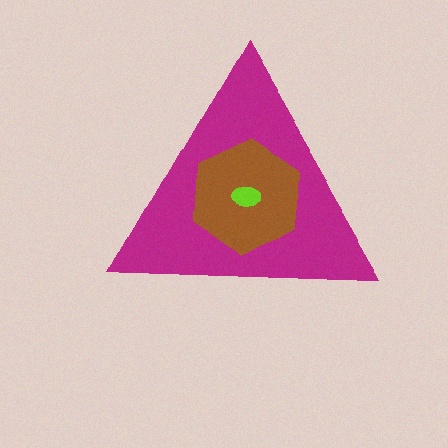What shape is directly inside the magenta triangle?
The brown hexagon.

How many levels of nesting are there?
3.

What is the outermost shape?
The magenta triangle.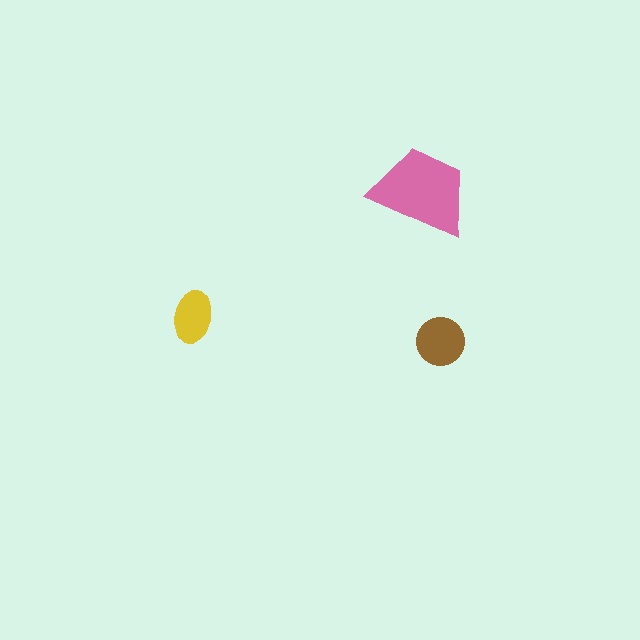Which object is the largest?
The pink trapezoid.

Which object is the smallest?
The yellow ellipse.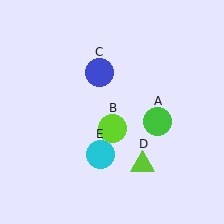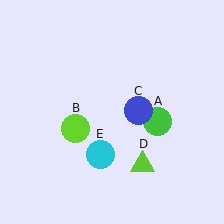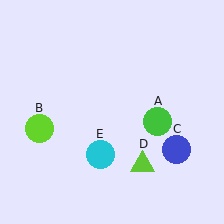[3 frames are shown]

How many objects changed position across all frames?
2 objects changed position: lime circle (object B), blue circle (object C).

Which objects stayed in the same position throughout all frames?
Green circle (object A) and lime triangle (object D) and cyan circle (object E) remained stationary.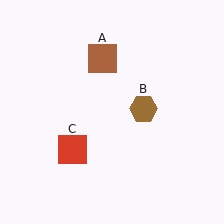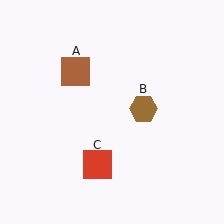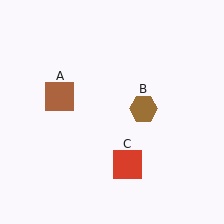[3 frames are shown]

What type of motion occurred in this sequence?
The brown square (object A), red square (object C) rotated counterclockwise around the center of the scene.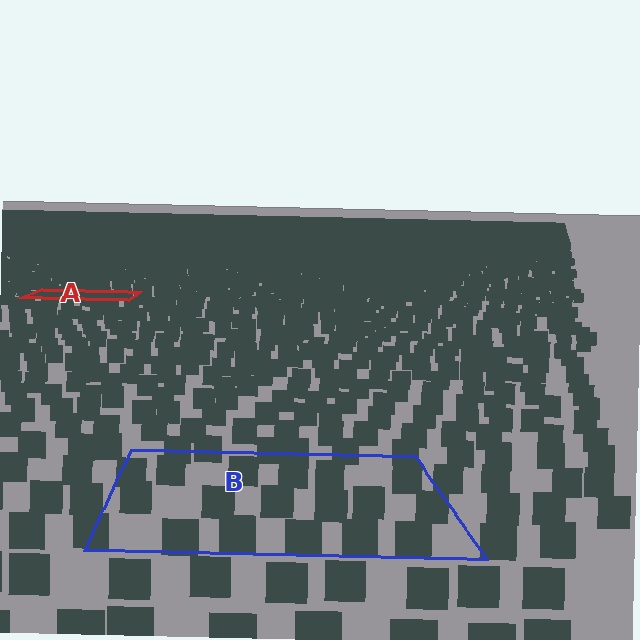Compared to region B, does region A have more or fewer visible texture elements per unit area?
Region A has more texture elements per unit area — they are packed more densely because it is farther away.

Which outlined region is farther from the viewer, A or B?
Region A is farther from the viewer — the texture elements inside it appear smaller and more densely packed.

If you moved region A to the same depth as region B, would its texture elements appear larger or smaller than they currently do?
They would appear larger. At a closer depth, the same texture elements are projected at a bigger on-screen size.